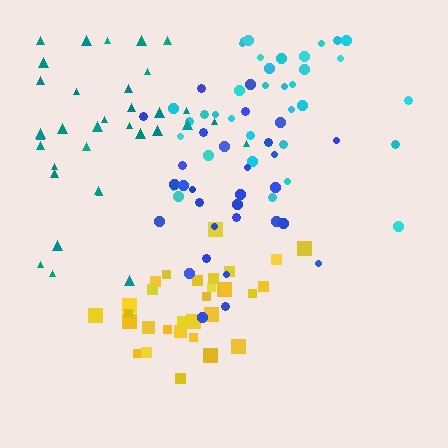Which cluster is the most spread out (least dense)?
Cyan.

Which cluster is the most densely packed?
Yellow.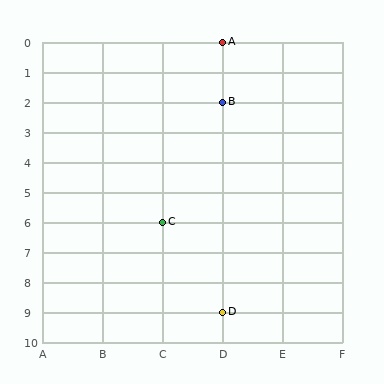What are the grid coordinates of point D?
Point D is at grid coordinates (D, 9).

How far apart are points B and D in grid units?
Points B and D are 7 rows apart.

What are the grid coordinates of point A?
Point A is at grid coordinates (D, 0).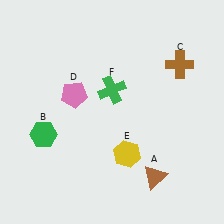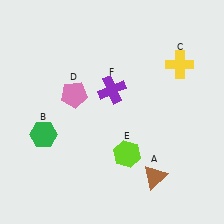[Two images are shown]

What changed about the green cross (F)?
In Image 1, F is green. In Image 2, it changed to purple.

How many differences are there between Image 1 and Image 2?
There are 3 differences between the two images.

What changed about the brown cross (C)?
In Image 1, C is brown. In Image 2, it changed to yellow.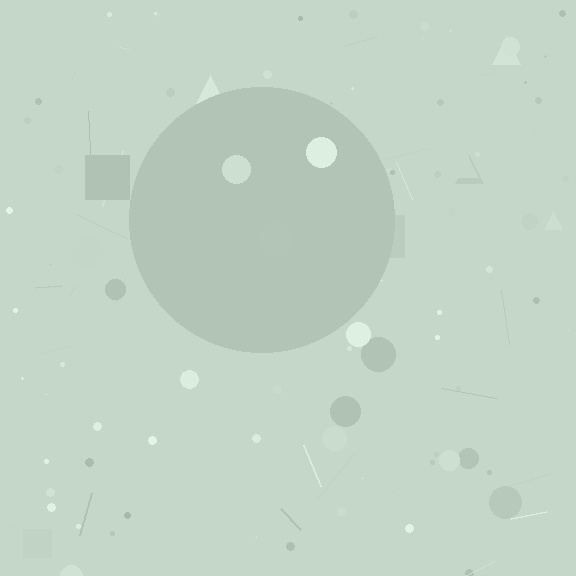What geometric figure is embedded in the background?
A circle is embedded in the background.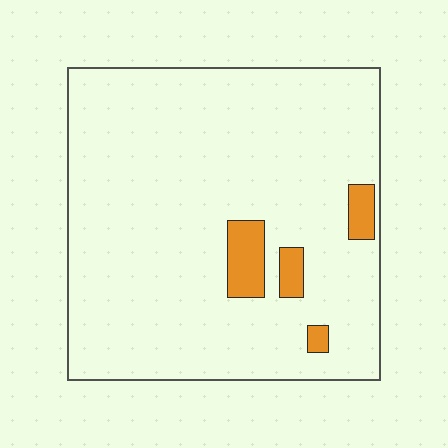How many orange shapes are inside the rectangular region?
4.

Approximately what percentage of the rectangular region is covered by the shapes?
Approximately 5%.